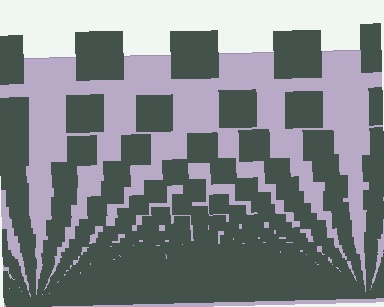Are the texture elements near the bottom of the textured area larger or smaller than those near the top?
Smaller. The gradient is inverted — elements near the bottom are smaller and denser.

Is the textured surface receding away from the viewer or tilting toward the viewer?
The surface appears to tilt toward the viewer. Texture elements get larger and sparser toward the top.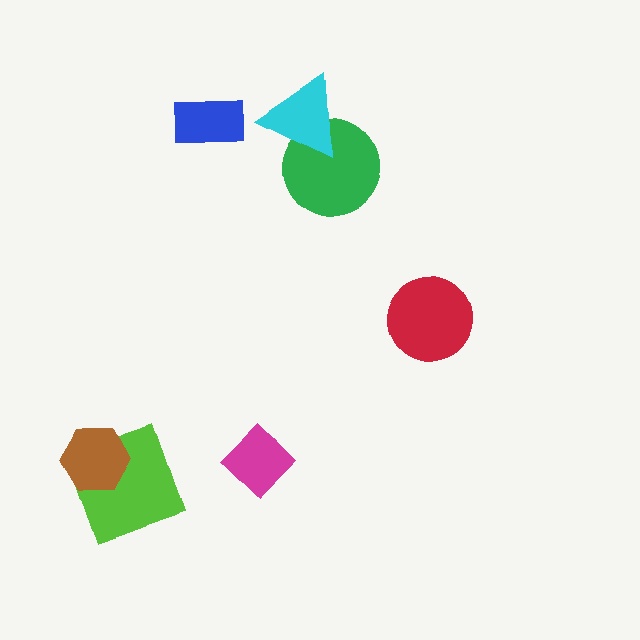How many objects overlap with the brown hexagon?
1 object overlaps with the brown hexagon.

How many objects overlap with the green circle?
1 object overlaps with the green circle.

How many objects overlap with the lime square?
1 object overlaps with the lime square.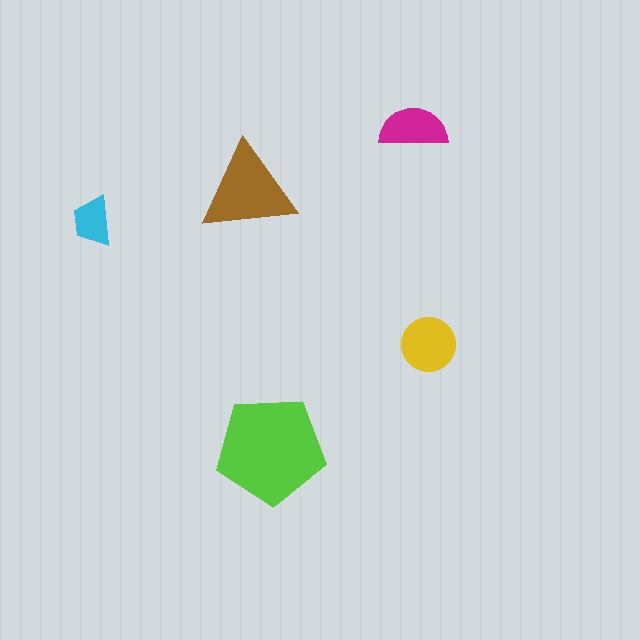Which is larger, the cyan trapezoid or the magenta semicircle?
The magenta semicircle.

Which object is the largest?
The lime pentagon.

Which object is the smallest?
The cyan trapezoid.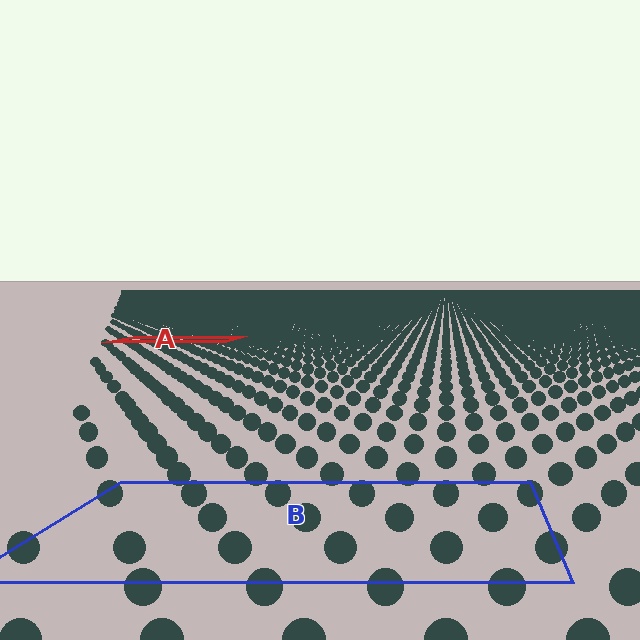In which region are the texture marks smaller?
The texture marks are smaller in region A, because it is farther away.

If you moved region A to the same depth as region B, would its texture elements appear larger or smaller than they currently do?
They would appear larger. At a closer depth, the same texture elements are projected at a bigger on-screen size.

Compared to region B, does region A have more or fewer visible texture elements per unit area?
Region A has more texture elements per unit area — they are packed more densely because it is farther away.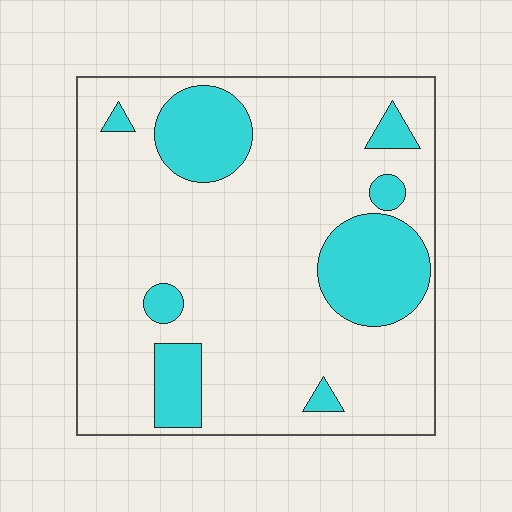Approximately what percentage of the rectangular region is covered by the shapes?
Approximately 20%.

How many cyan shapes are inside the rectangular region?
8.